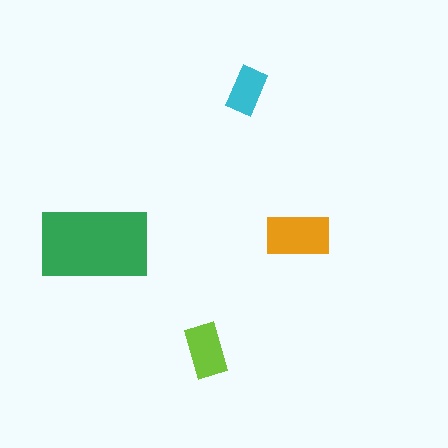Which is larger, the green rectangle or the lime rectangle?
The green one.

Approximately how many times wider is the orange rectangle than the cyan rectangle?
About 1.5 times wider.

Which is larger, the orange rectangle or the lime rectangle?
The orange one.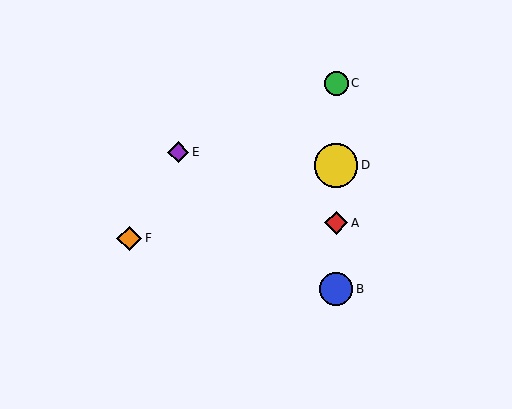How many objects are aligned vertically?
4 objects (A, B, C, D) are aligned vertically.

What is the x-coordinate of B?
Object B is at x≈336.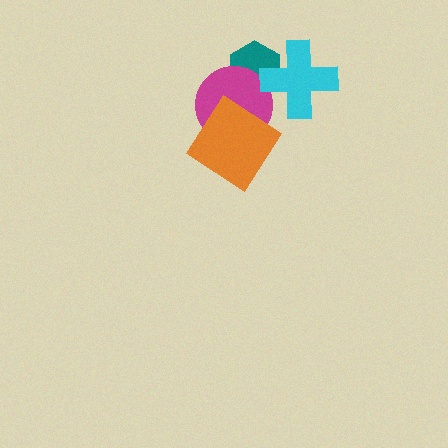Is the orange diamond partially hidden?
No, no other shape covers it.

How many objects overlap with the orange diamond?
1 object overlaps with the orange diamond.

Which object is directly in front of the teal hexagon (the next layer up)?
The magenta circle is directly in front of the teal hexagon.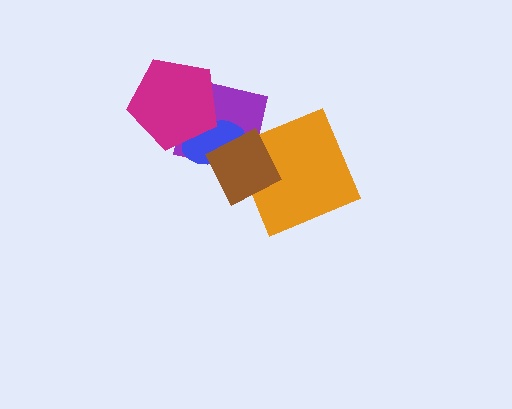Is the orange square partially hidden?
Yes, it is partially covered by another shape.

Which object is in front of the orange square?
The brown diamond is in front of the orange square.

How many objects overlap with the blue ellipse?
3 objects overlap with the blue ellipse.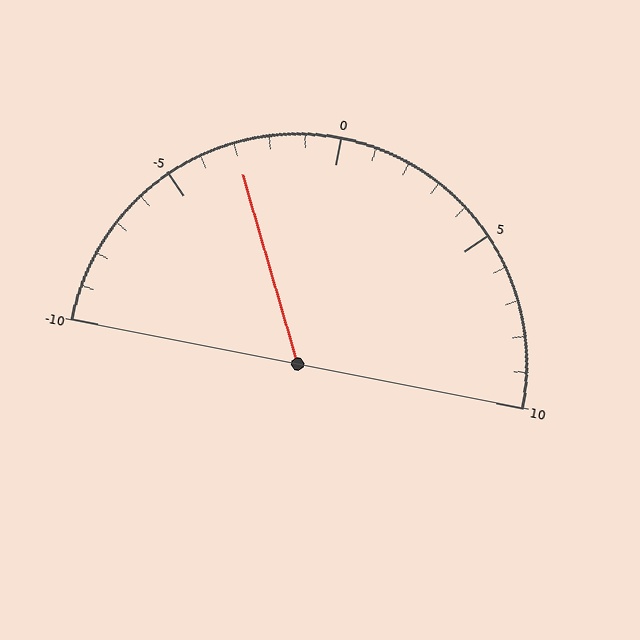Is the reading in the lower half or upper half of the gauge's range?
The reading is in the lower half of the range (-10 to 10).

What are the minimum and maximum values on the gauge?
The gauge ranges from -10 to 10.